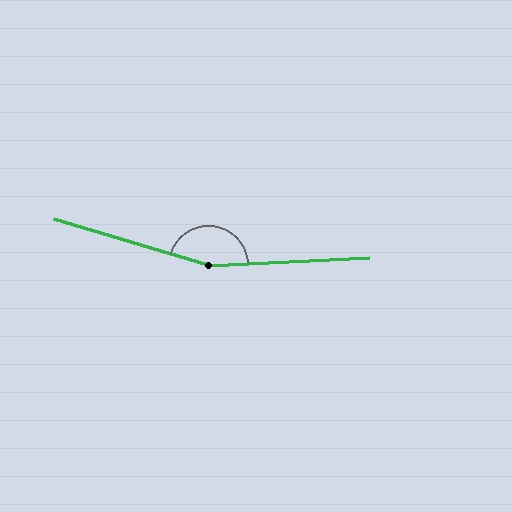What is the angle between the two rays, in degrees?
Approximately 160 degrees.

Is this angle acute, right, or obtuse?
It is obtuse.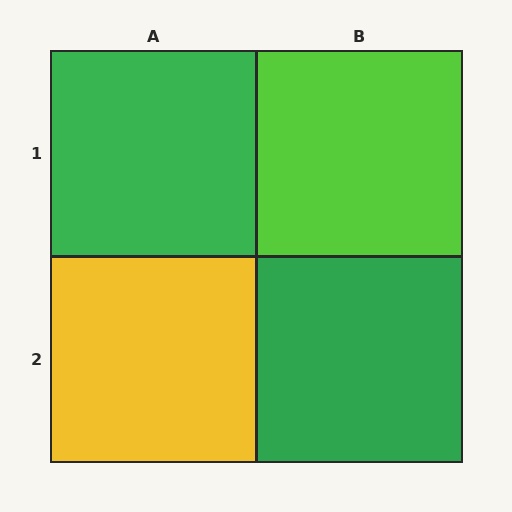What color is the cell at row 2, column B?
Green.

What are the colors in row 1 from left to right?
Green, lime.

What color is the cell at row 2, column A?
Yellow.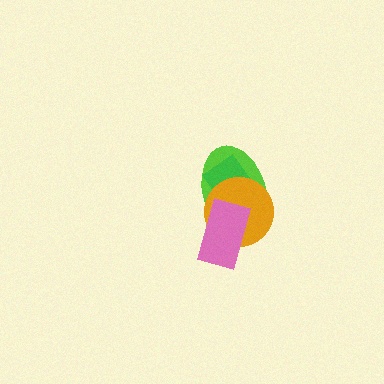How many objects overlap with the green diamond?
2 objects overlap with the green diamond.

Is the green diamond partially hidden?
Yes, it is partially covered by another shape.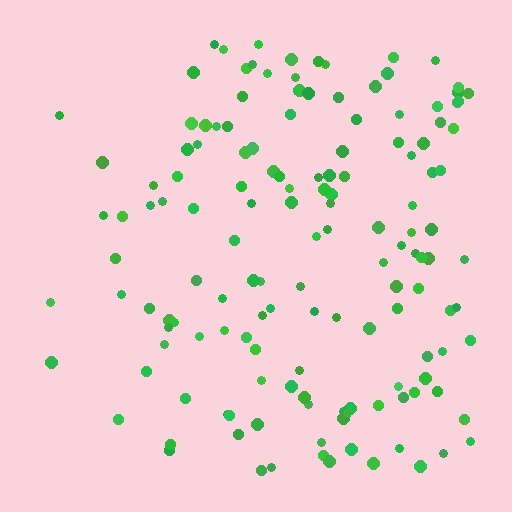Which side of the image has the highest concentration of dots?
The right.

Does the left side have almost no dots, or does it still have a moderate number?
Still a moderate number, just noticeably fewer than the right.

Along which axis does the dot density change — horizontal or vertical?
Horizontal.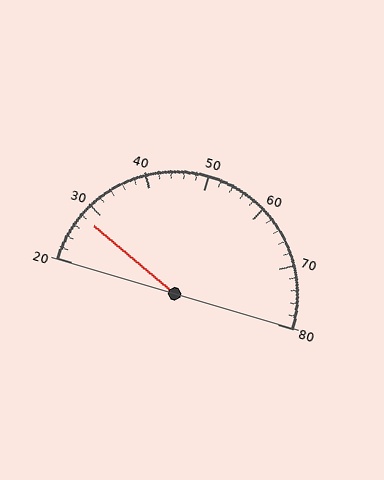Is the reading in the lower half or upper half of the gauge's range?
The reading is in the lower half of the range (20 to 80).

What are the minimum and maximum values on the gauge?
The gauge ranges from 20 to 80.